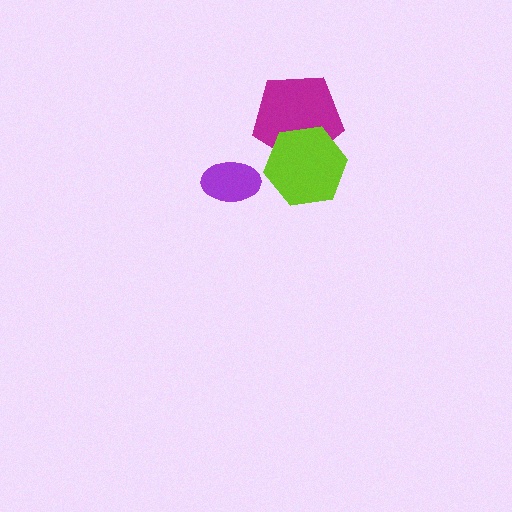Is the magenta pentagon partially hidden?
Yes, it is partially covered by another shape.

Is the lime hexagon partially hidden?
No, no other shape covers it.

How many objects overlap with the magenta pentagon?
1 object overlaps with the magenta pentagon.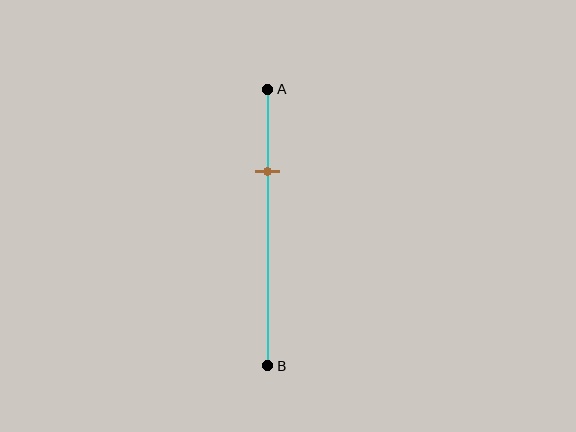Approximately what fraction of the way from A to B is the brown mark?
The brown mark is approximately 30% of the way from A to B.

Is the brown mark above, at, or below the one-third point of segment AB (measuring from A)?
The brown mark is above the one-third point of segment AB.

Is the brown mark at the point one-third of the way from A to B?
No, the mark is at about 30% from A, not at the 33% one-third point.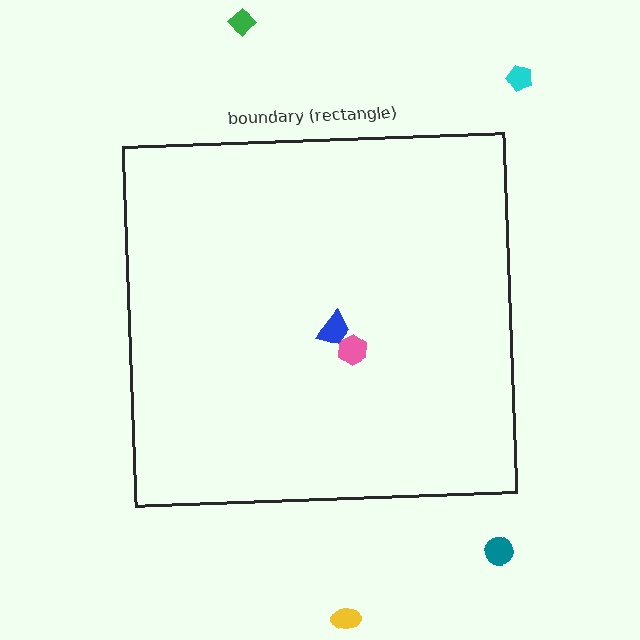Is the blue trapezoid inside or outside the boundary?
Inside.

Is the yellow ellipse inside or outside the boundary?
Outside.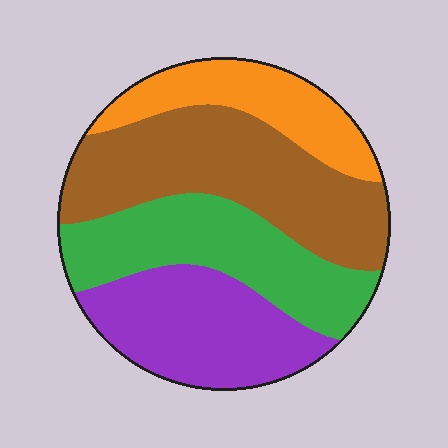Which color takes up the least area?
Orange, at roughly 15%.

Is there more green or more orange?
Green.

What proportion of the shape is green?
Green takes up about one quarter (1/4) of the shape.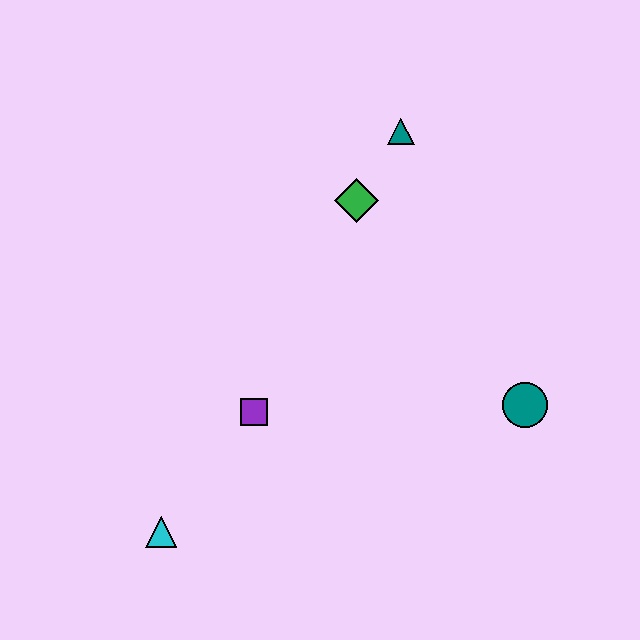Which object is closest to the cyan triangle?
The purple square is closest to the cyan triangle.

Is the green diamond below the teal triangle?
Yes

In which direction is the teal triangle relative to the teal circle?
The teal triangle is above the teal circle.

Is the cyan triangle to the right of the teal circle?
No